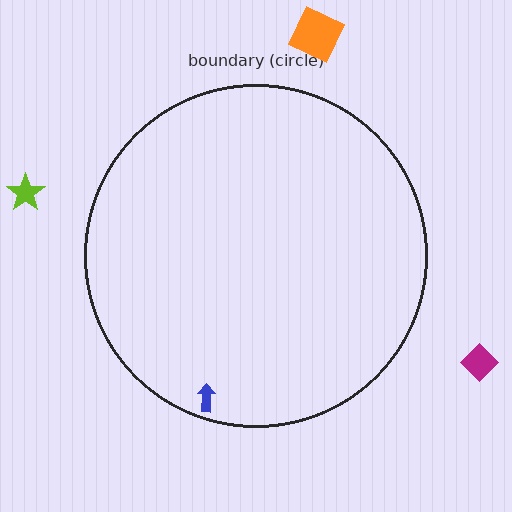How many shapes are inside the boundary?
1 inside, 3 outside.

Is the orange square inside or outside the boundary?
Outside.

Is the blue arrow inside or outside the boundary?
Inside.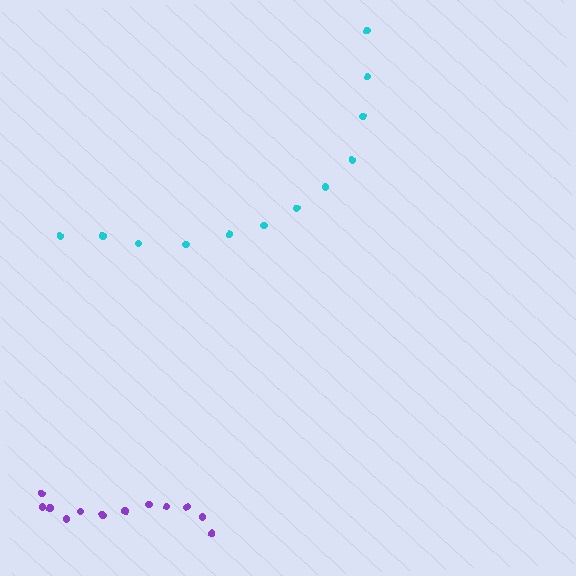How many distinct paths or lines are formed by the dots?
There are 2 distinct paths.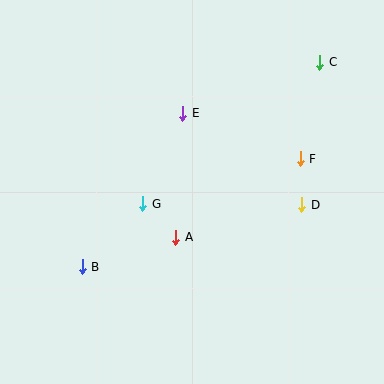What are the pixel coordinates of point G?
Point G is at (143, 204).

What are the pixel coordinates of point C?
Point C is at (320, 62).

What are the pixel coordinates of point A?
Point A is at (176, 237).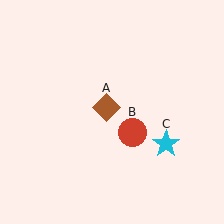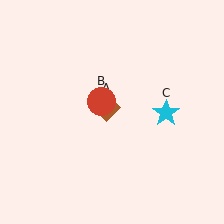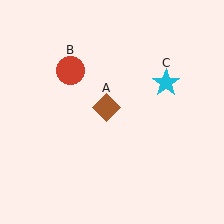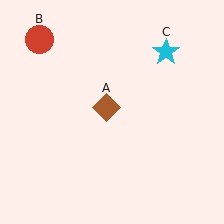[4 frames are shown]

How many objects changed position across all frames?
2 objects changed position: red circle (object B), cyan star (object C).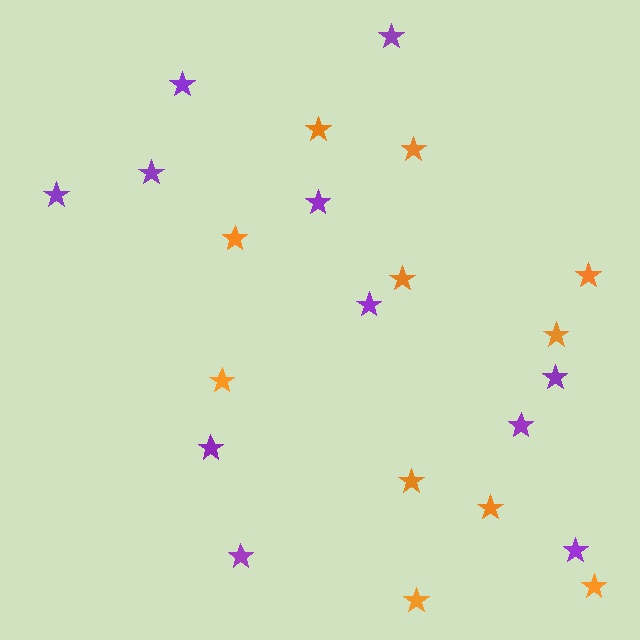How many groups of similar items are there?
There are 2 groups: one group of purple stars (11) and one group of orange stars (11).